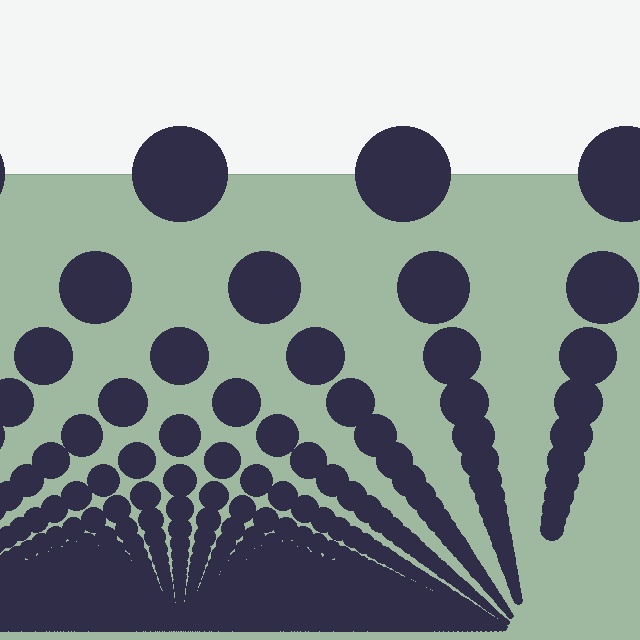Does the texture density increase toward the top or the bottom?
Density increases toward the bottom.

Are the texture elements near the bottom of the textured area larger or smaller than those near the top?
Smaller. The gradient is inverted — elements near the bottom are smaller and denser.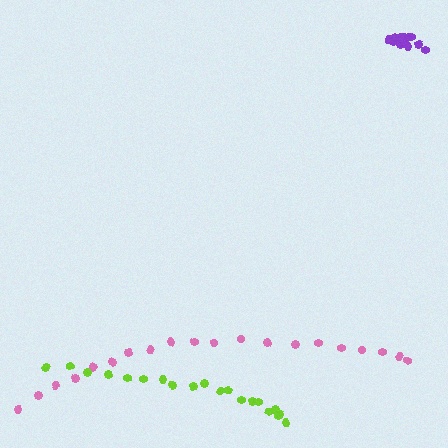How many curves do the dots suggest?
There are 3 distinct paths.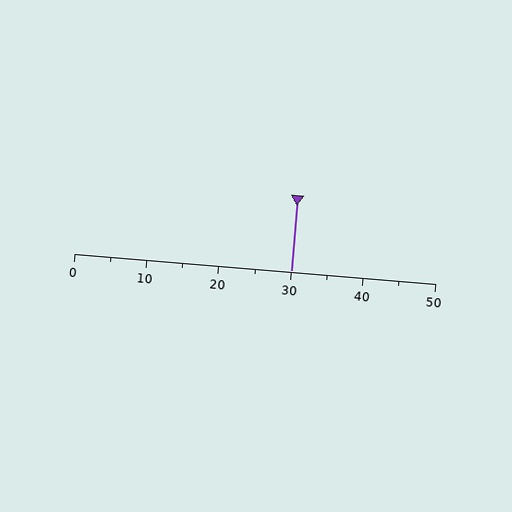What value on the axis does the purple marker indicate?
The marker indicates approximately 30.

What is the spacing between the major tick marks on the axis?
The major ticks are spaced 10 apart.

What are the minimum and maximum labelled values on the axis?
The axis runs from 0 to 50.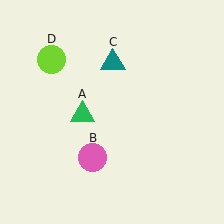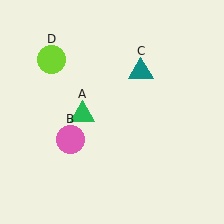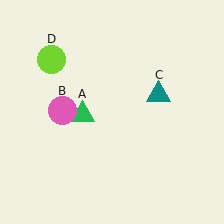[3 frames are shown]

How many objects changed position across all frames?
2 objects changed position: pink circle (object B), teal triangle (object C).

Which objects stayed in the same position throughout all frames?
Green triangle (object A) and lime circle (object D) remained stationary.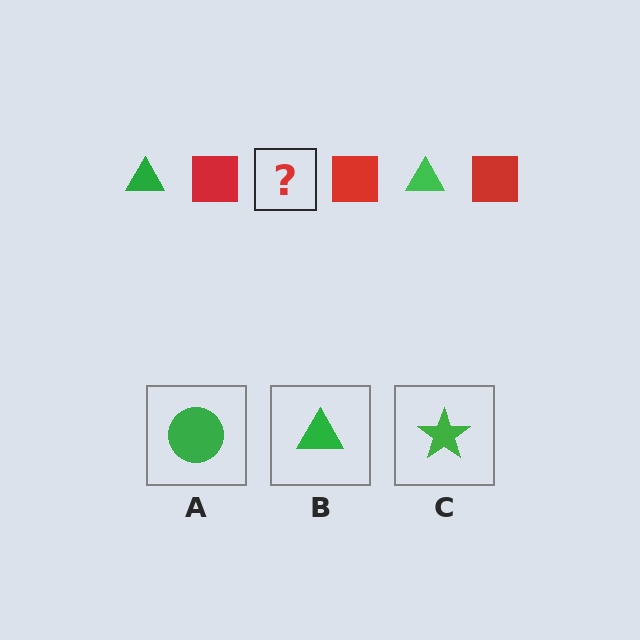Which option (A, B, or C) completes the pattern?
B.